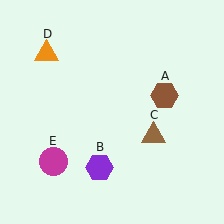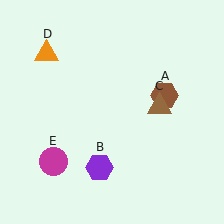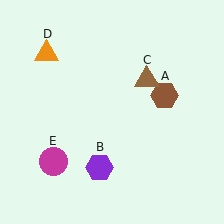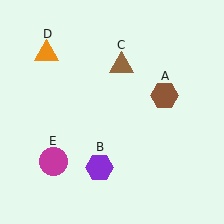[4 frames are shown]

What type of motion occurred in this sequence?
The brown triangle (object C) rotated counterclockwise around the center of the scene.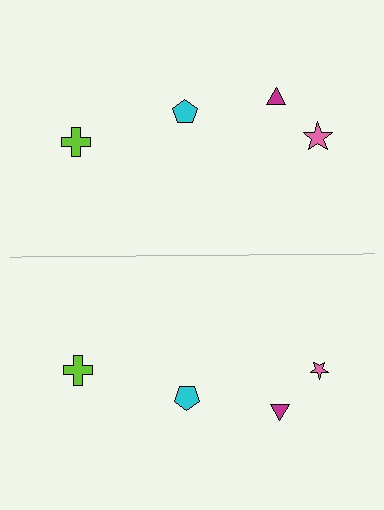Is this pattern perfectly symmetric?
No, the pattern is not perfectly symmetric. The pink star on the bottom side has a different size than its mirror counterpart.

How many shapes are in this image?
There are 8 shapes in this image.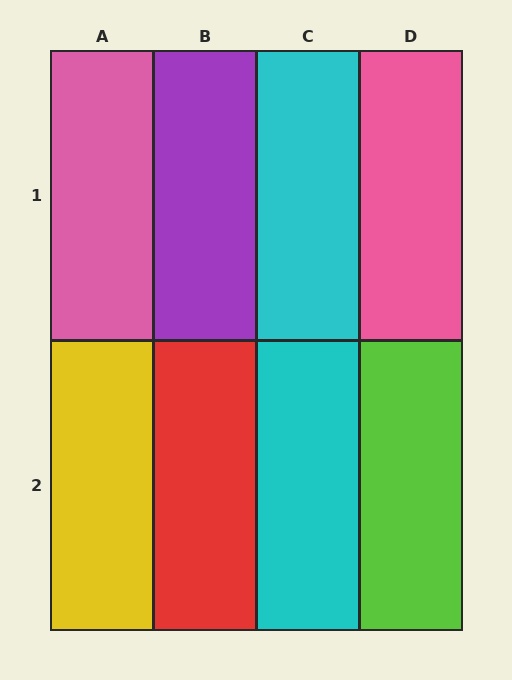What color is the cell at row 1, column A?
Pink.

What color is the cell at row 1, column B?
Purple.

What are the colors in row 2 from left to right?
Yellow, red, cyan, lime.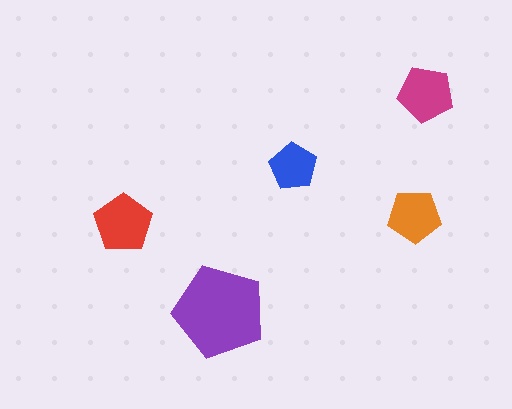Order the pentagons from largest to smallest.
the purple one, the red one, the magenta one, the orange one, the blue one.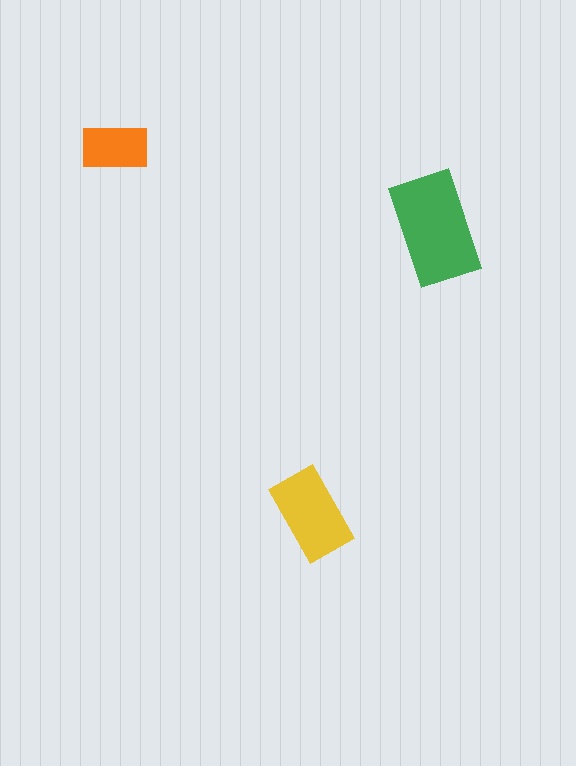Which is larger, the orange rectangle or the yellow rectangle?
The yellow one.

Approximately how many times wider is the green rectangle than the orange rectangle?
About 1.5 times wider.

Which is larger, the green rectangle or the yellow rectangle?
The green one.